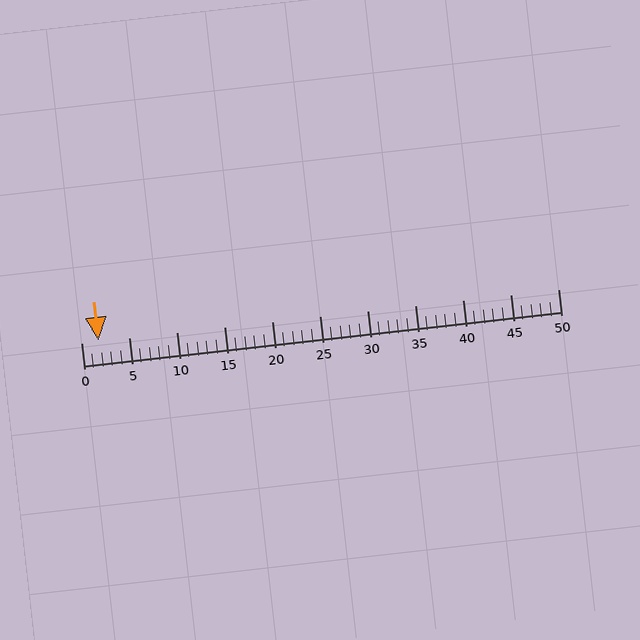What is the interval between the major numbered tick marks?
The major tick marks are spaced 5 units apart.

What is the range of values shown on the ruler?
The ruler shows values from 0 to 50.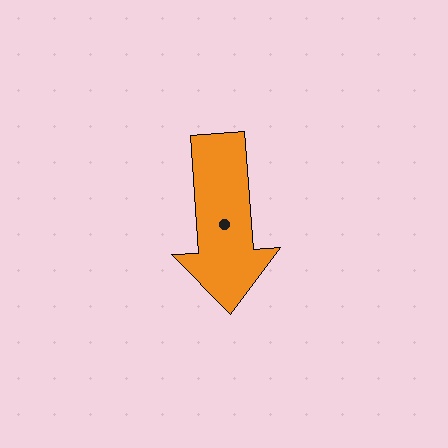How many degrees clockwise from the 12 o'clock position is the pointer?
Approximately 176 degrees.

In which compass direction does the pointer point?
South.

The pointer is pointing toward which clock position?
Roughly 6 o'clock.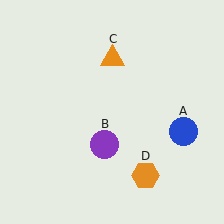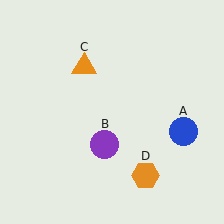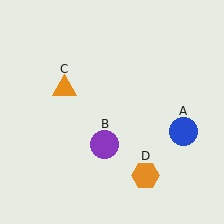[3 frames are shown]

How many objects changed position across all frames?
1 object changed position: orange triangle (object C).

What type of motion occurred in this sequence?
The orange triangle (object C) rotated counterclockwise around the center of the scene.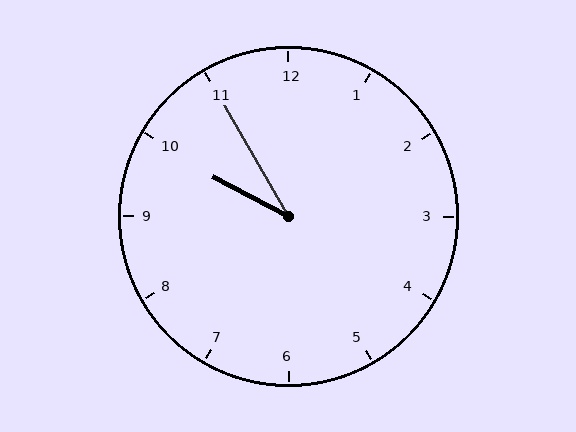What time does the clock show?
9:55.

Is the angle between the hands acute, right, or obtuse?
It is acute.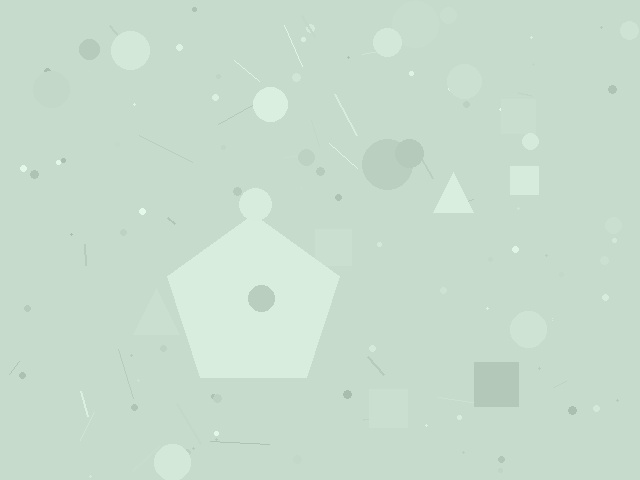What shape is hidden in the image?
A pentagon is hidden in the image.